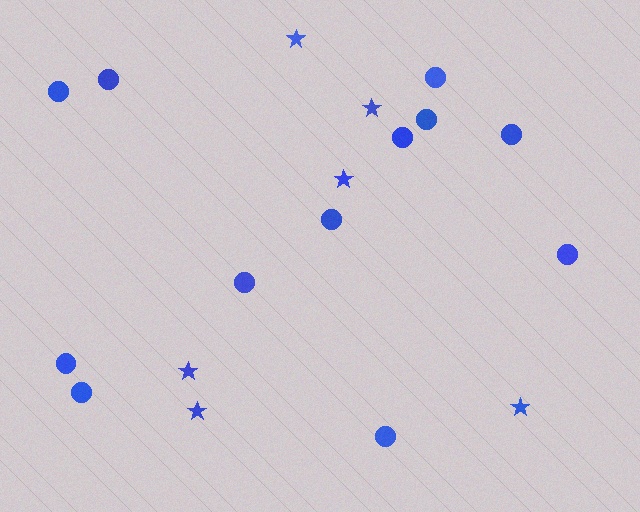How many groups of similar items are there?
There are 2 groups: one group of stars (6) and one group of circles (12).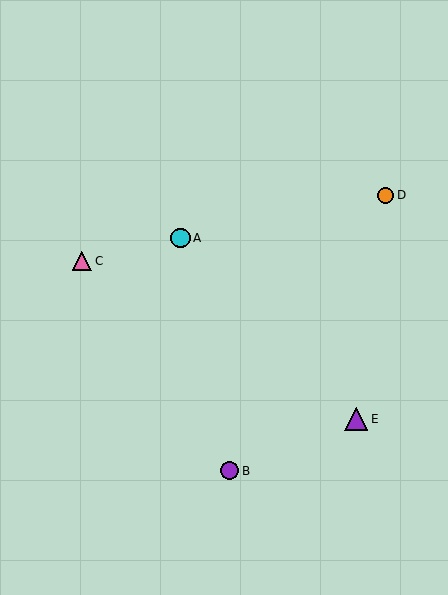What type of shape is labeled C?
Shape C is a pink triangle.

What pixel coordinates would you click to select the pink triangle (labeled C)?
Click at (82, 261) to select the pink triangle C.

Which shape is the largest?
The purple triangle (labeled E) is the largest.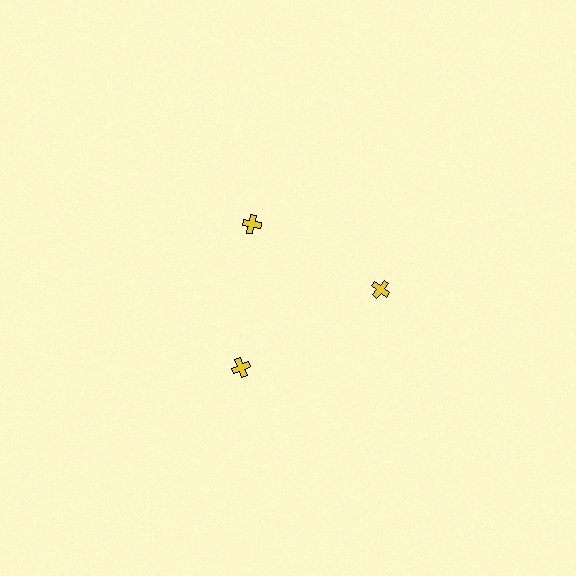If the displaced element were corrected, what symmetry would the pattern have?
It would have 3-fold rotational symmetry — the pattern would map onto itself every 120 degrees.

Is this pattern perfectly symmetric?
No. The 3 yellow crosses are arranged in a ring, but one element near the 11 o'clock position is pulled inward toward the center, breaking the 3-fold rotational symmetry.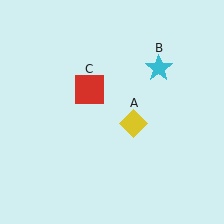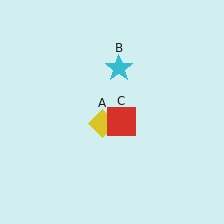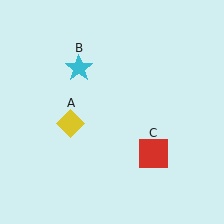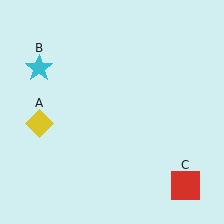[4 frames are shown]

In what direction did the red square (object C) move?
The red square (object C) moved down and to the right.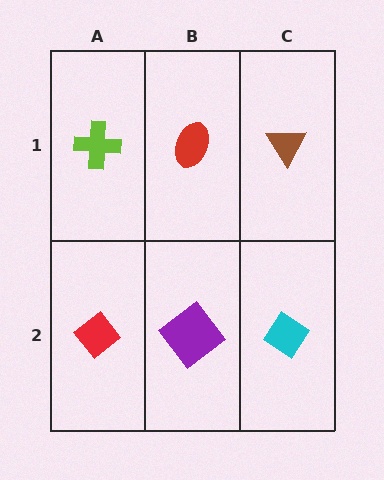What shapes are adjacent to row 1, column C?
A cyan diamond (row 2, column C), a red ellipse (row 1, column B).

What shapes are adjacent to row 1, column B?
A purple diamond (row 2, column B), a lime cross (row 1, column A), a brown triangle (row 1, column C).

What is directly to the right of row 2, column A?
A purple diamond.